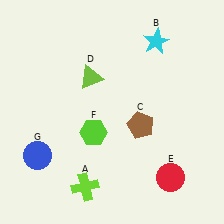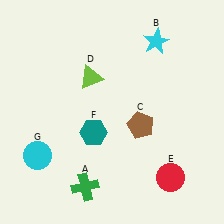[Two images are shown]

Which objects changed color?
A changed from lime to green. F changed from lime to teal. G changed from blue to cyan.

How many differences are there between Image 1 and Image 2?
There are 3 differences between the two images.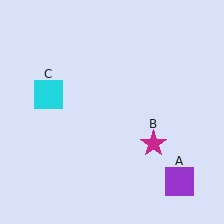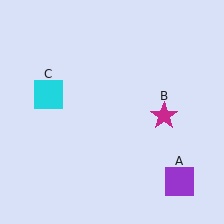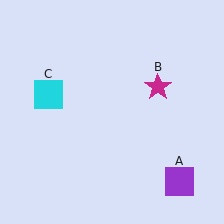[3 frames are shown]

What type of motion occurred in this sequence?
The magenta star (object B) rotated counterclockwise around the center of the scene.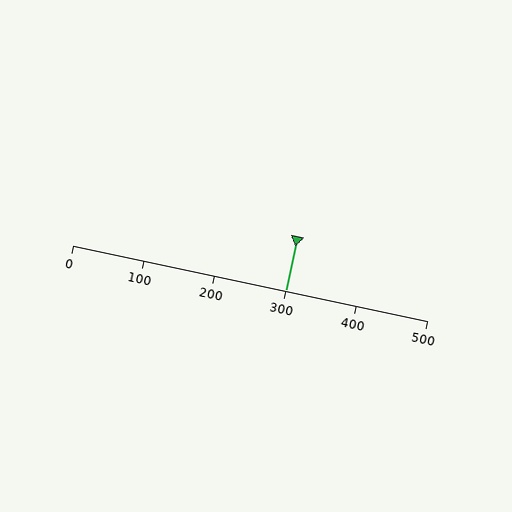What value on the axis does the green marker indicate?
The marker indicates approximately 300.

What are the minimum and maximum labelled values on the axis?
The axis runs from 0 to 500.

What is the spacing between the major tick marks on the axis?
The major ticks are spaced 100 apart.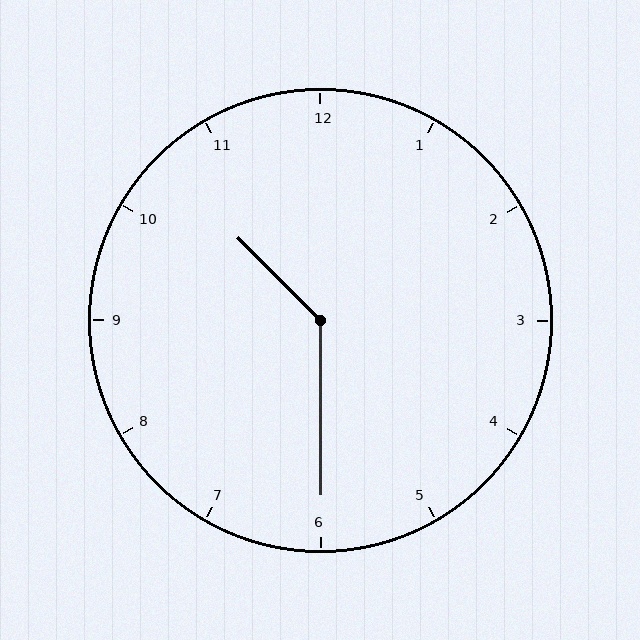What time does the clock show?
10:30.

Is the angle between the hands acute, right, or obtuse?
It is obtuse.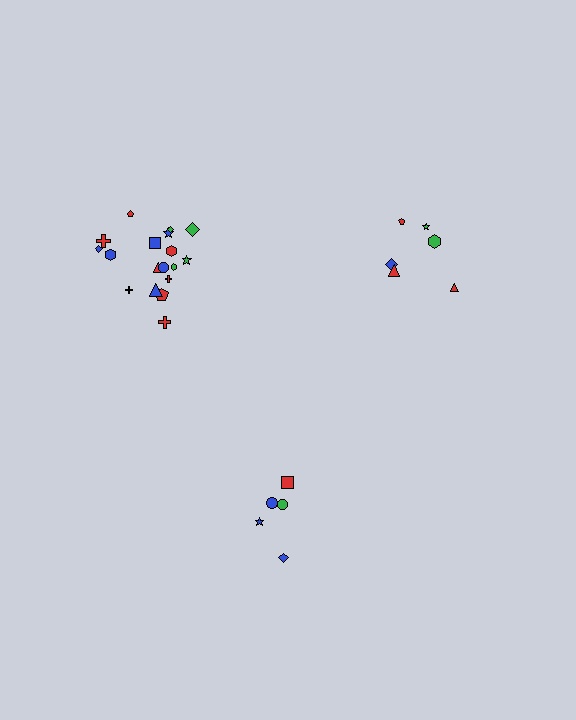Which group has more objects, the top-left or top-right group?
The top-left group.